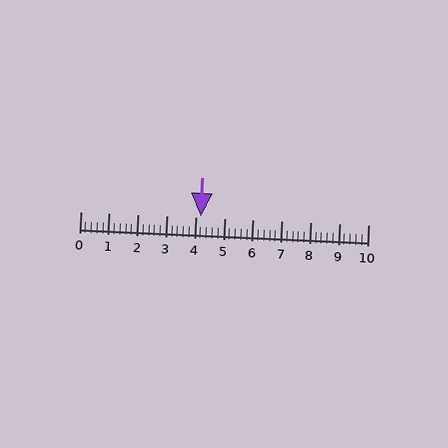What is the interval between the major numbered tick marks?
The major tick marks are spaced 1 units apart.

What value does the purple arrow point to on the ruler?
The purple arrow points to approximately 4.2.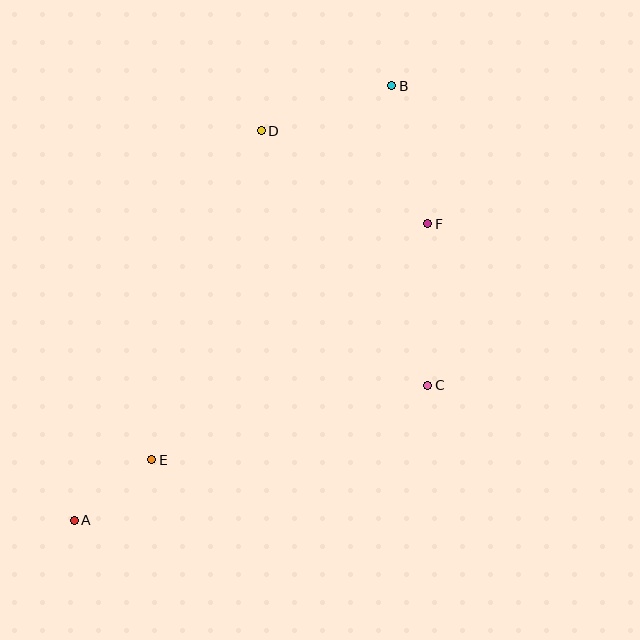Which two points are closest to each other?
Points A and E are closest to each other.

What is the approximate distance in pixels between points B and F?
The distance between B and F is approximately 142 pixels.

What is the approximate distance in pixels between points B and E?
The distance between B and E is approximately 444 pixels.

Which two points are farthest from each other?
Points A and B are farthest from each other.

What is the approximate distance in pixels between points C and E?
The distance between C and E is approximately 286 pixels.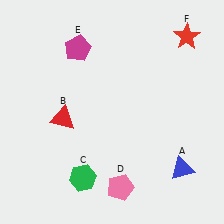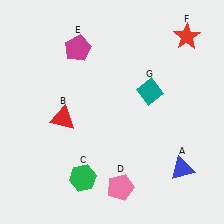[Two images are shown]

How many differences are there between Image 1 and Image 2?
There is 1 difference between the two images.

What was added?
A teal diamond (G) was added in Image 2.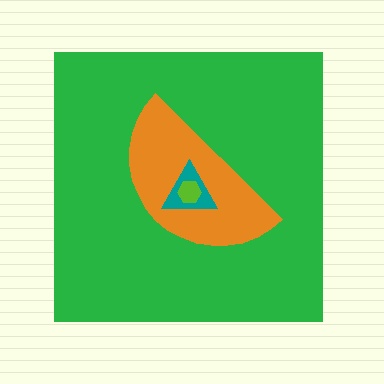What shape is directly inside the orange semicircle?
The teal triangle.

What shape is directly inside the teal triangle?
The lime hexagon.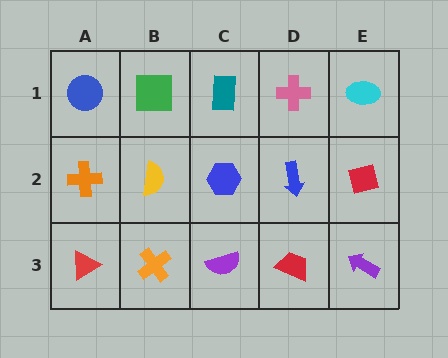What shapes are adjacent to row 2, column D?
A pink cross (row 1, column D), a red trapezoid (row 3, column D), a blue hexagon (row 2, column C), a red square (row 2, column E).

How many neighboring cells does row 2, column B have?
4.